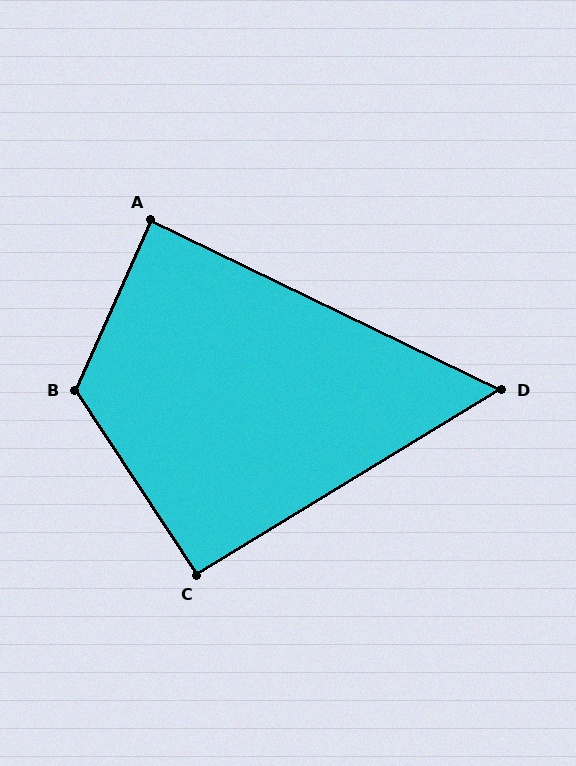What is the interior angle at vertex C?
Approximately 92 degrees (approximately right).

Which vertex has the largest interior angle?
B, at approximately 123 degrees.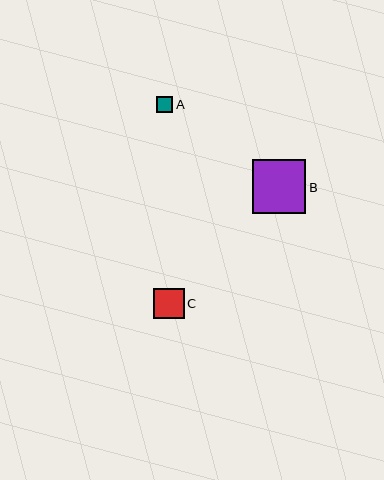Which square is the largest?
Square B is the largest with a size of approximately 54 pixels.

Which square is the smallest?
Square A is the smallest with a size of approximately 17 pixels.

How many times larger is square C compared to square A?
Square C is approximately 1.8 times the size of square A.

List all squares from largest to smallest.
From largest to smallest: B, C, A.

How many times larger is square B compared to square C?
Square B is approximately 1.7 times the size of square C.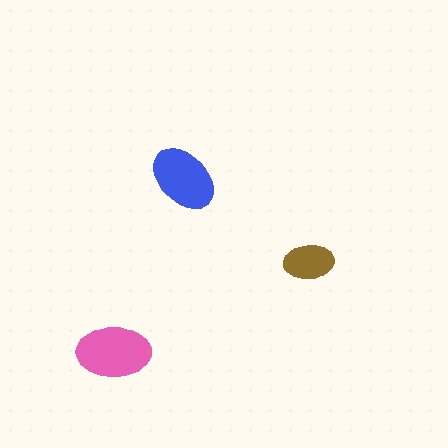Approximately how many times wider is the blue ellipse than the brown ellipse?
About 1.5 times wider.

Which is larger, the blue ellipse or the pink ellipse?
The pink one.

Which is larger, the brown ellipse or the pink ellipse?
The pink one.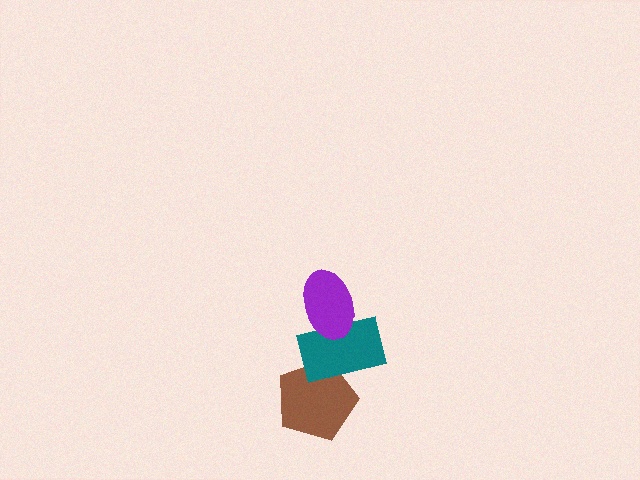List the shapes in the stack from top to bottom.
From top to bottom: the purple ellipse, the teal rectangle, the brown pentagon.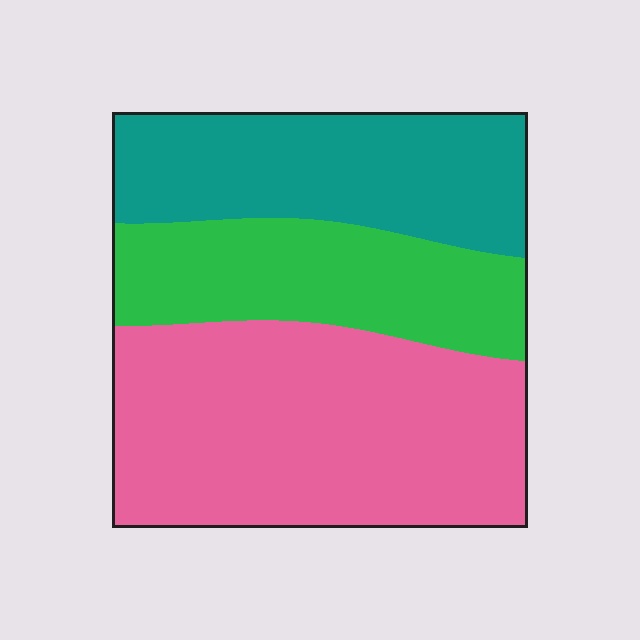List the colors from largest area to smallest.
From largest to smallest: pink, teal, green.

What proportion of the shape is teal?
Teal takes up between a quarter and a half of the shape.